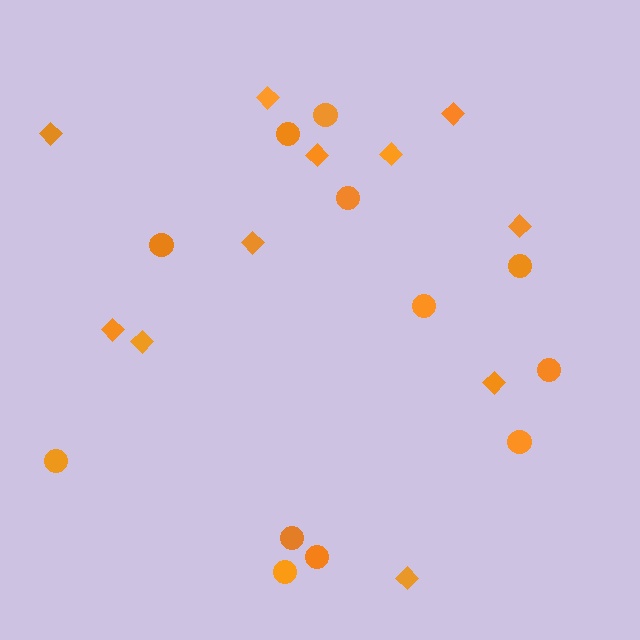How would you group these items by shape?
There are 2 groups: one group of circles (12) and one group of diamonds (11).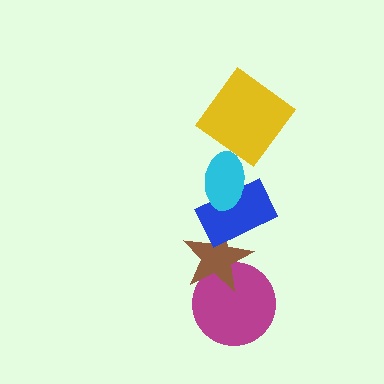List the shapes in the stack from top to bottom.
From top to bottom: the yellow diamond, the cyan ellipse, the blue rectangle, the brown star, the magenta circle.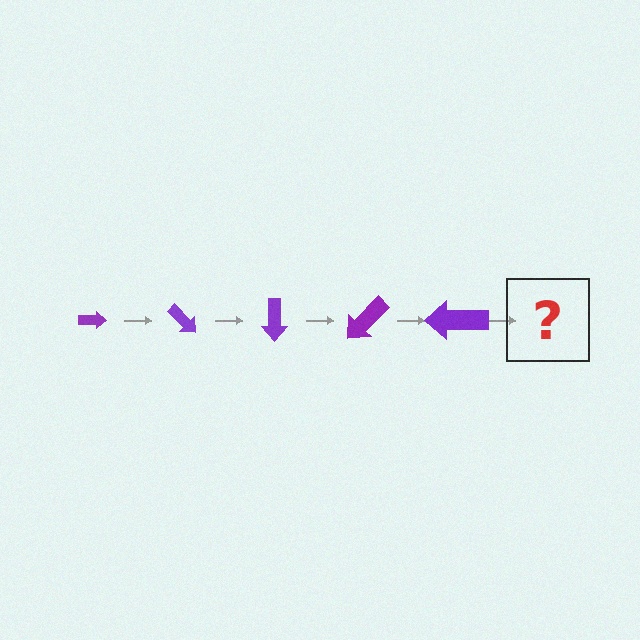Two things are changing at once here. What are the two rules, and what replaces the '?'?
The two rules are that the arrow grows larger each step and it rotates 45 degrees each step. The '?' should be an arrow, larger than the previous one and rotated 225 degrees from the start.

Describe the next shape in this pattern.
It should be an arrow, larger than the previous one and rotated 225 degrees from the start.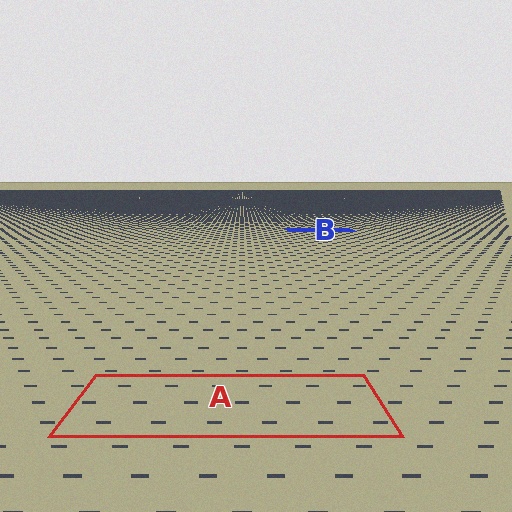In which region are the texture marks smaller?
The texture marks are smaller in region B, because it is farther away.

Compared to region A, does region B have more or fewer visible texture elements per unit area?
Region B has more texture elements per unit area — they are packed more densely because it is farther away.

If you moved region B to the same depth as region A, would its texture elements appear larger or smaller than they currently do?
They would appear larger. At a closer depth, the same texture elements are projected at a bigger on-screen size.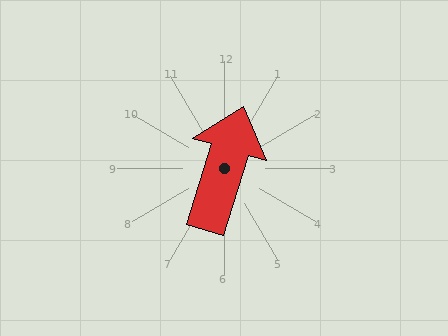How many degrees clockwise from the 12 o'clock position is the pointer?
Approximately 17 degrees.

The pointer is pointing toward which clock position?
Roughly 1 o'clock.